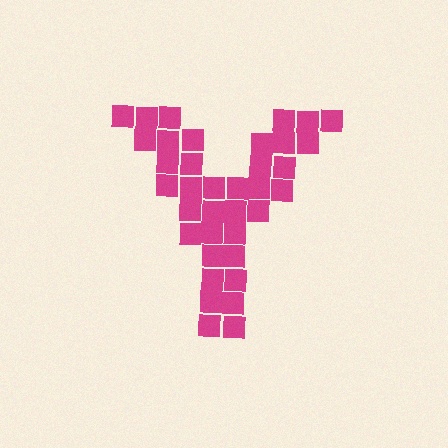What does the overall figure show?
The overall figure shows the letter Y.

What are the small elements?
The small elements are squares.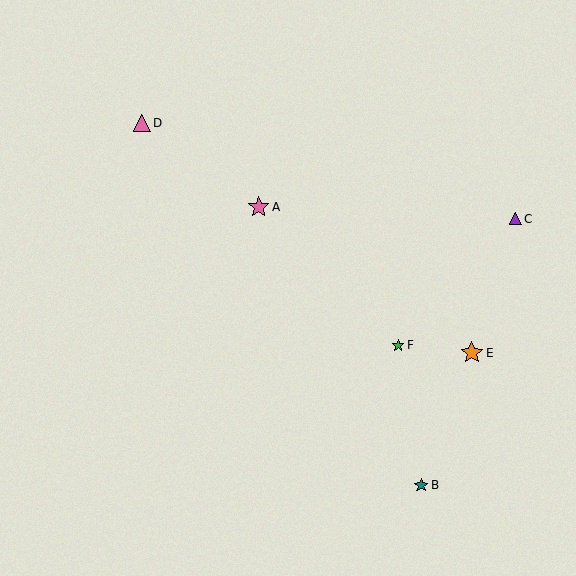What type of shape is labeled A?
Shape A is a pink star.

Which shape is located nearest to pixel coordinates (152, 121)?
The pink triangle (labeled D) at (142, 123) is nearest to that location.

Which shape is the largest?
The orange star (labeled E) is the largest.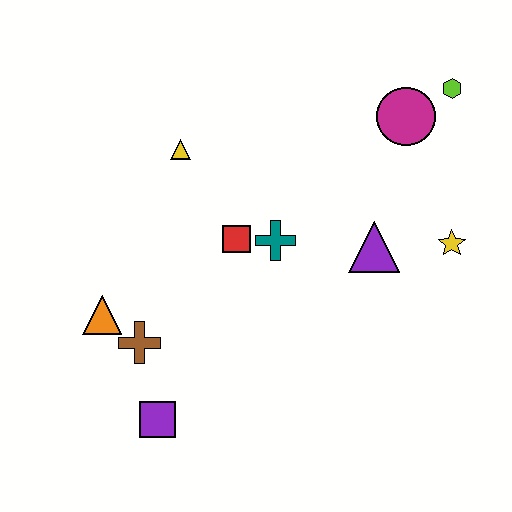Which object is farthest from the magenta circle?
The purple square is farthest from the magenta circle.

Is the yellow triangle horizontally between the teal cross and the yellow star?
No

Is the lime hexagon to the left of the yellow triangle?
No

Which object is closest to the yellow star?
The purple triangle is closest to the yellow star.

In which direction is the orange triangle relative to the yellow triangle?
The orange triangle is below the yellow triangle.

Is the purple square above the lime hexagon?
No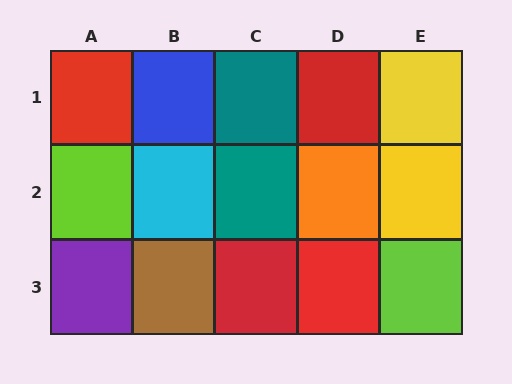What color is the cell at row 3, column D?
Red.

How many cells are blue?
1 cell is blue.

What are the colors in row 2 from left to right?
Lime, cyan, teal, orange, yellow.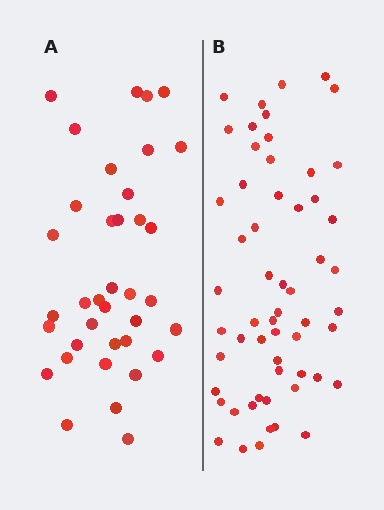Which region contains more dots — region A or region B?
Region B (the right region) has more dots.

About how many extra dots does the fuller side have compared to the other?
Region B has approximately 20 more dots than region A.